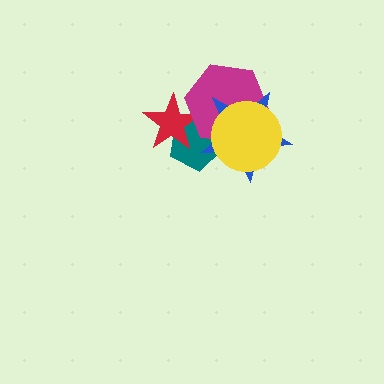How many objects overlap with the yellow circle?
3 objects overlap with the yellow circle.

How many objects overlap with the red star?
2 objects overlap with the red star.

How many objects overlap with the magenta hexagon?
4 objects overlap with the magenta hexagon.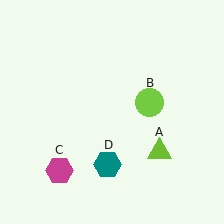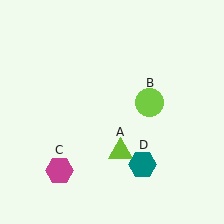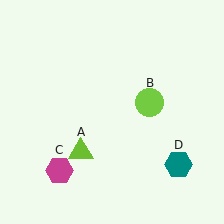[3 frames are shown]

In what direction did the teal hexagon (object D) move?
The teal hexagon (object D) moved right.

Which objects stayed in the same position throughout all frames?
Lime circle (object B) and magenta hexagon (object C) remained stationary.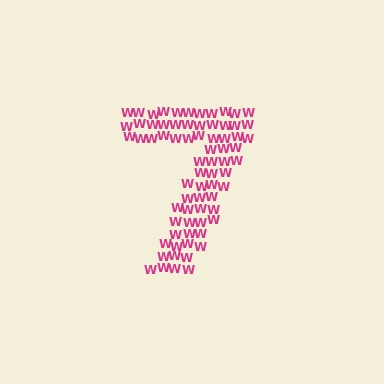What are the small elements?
The small elements are letter W's.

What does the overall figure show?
The overall figure shows the digit 7.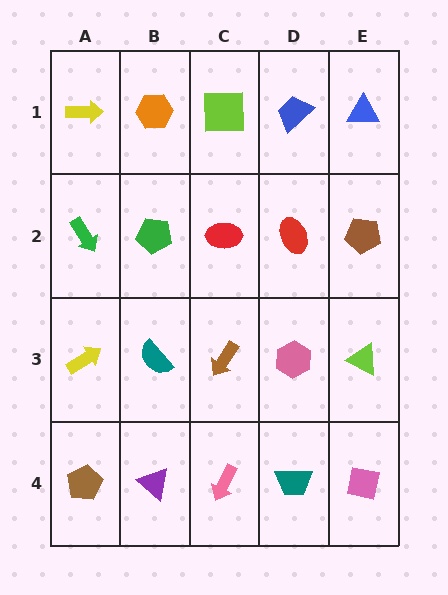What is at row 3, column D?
A pink hexagon.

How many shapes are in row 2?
5 shapes.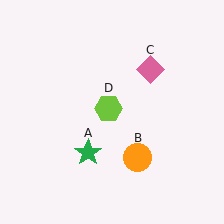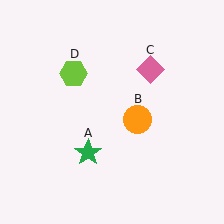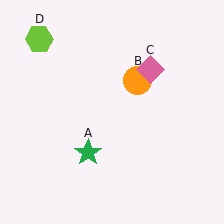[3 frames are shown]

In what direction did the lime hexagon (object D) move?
The lime hexagon (object D) moved up and to the left.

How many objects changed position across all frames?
2 objects changed position: orange circle (object B), lime hexagon (object D).